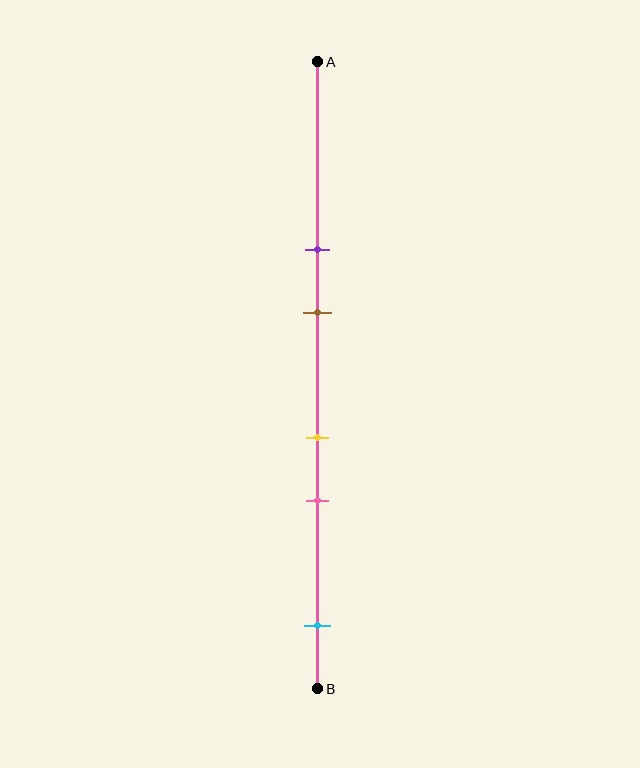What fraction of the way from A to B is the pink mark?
The pink mark is approximately 70% (0.7) of the way from A to B.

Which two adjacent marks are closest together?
The yellow and pink marks are the closest adjacent pair.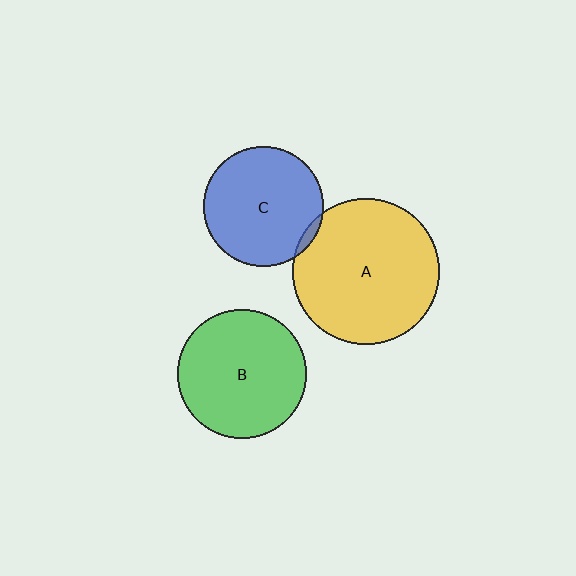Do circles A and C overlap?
Yes.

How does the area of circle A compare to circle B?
Approximately 1.3 times.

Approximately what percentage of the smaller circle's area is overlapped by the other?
Approximately 5%.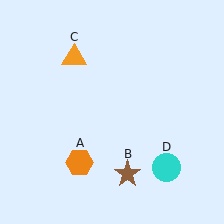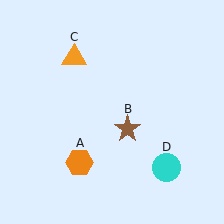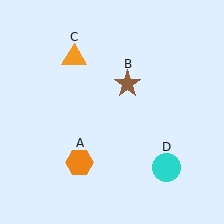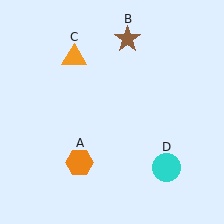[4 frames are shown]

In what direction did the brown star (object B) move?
The brown star (object B) moved up.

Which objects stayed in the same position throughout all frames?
Orange hexagon (object A) and orange triangle (object C) and cyan circle (object D) remained stationary.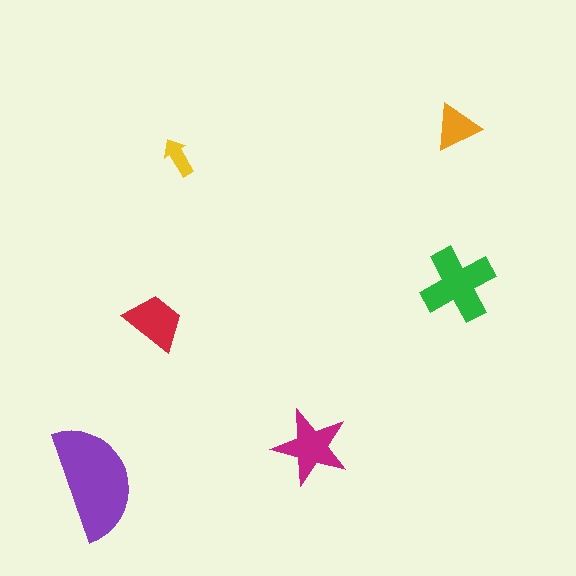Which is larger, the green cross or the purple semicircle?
The purple semicircle.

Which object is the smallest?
The yellow arrow.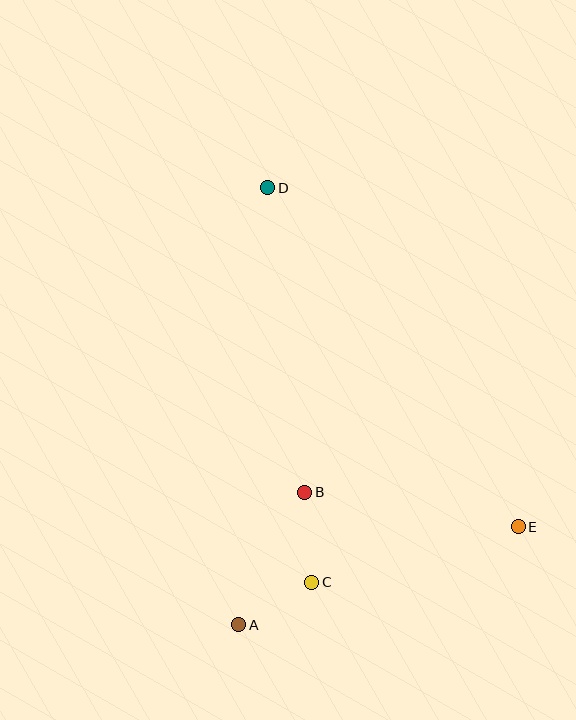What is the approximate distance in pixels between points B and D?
The distance between B and D is approximately 306 pixels.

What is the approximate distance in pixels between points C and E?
The distance between C and E is approximately 214 pixels.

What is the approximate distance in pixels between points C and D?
The distance between C and D is approximately 397 pixels.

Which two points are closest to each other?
Points A and C are closest to each other.